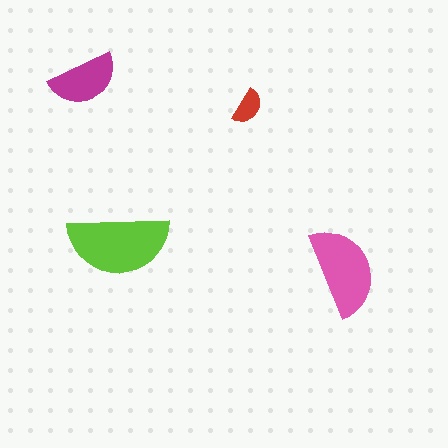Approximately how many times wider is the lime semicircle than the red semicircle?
About 3 times wider.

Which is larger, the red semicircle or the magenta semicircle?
The magenta one.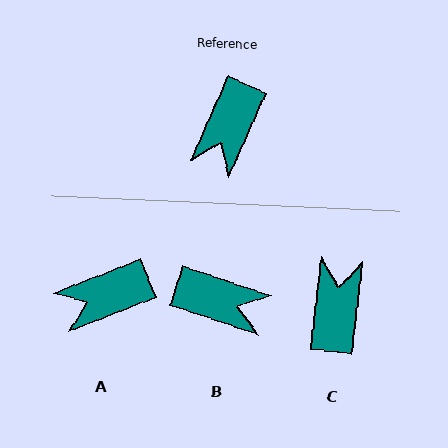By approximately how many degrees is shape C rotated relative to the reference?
Approximately 162 degrees clockwise.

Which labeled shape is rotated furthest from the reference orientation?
C, about 162 degrees away.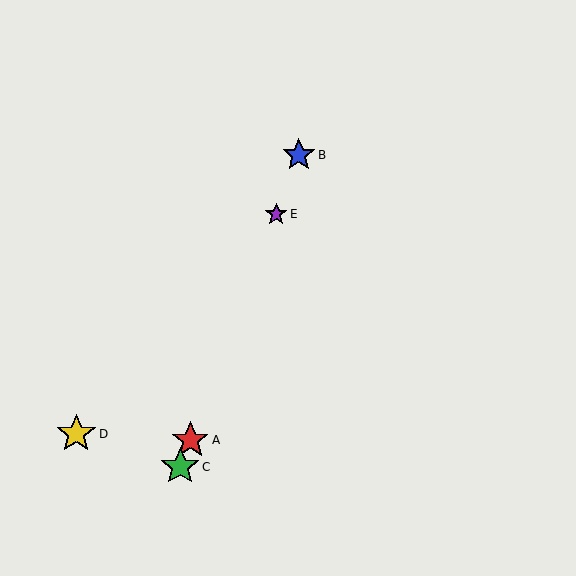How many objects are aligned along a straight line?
4 objects (A, B, C, E) are aligned along a straight line.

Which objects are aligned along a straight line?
Objects A, B, C, E are aligned along a straight line.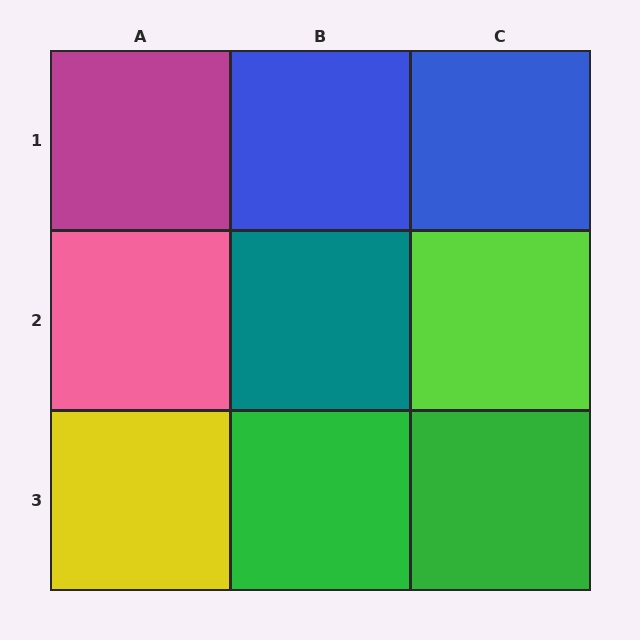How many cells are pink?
1 cell is pink.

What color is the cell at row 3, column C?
Green.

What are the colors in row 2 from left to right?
Pink, teal, lime.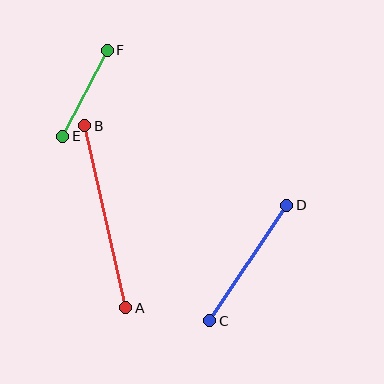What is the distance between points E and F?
The distance is approximately 97 pixels.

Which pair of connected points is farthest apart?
Points A and B are farthest apart.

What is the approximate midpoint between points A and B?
The midpoint is at approximately (105, 217) pixels.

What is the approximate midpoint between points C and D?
The midpoint is at approximately (248, 263) pixels.